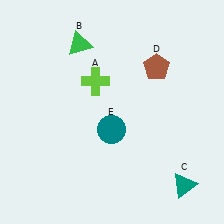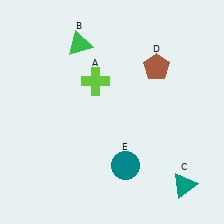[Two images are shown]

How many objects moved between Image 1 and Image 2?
1 object moved between the two images.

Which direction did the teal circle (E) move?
The teal circle (E) moved down.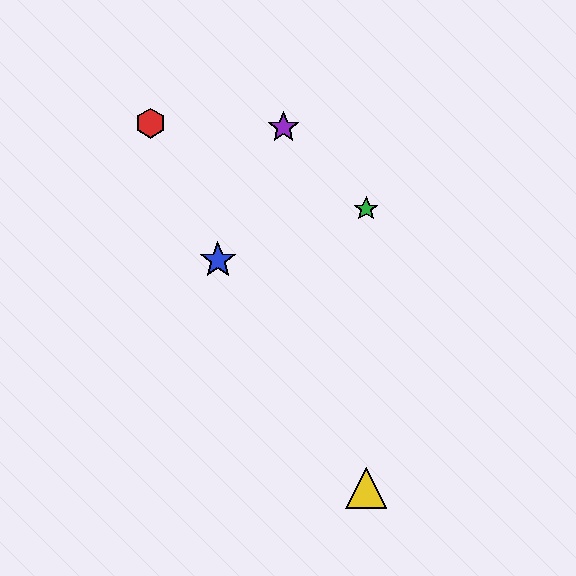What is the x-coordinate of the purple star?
The purple star is at x≈283.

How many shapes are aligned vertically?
2 shapes (the green star, the yellow triangle) are aligned vertically.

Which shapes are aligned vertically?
The green star, the yellow triangle are aligned vertically.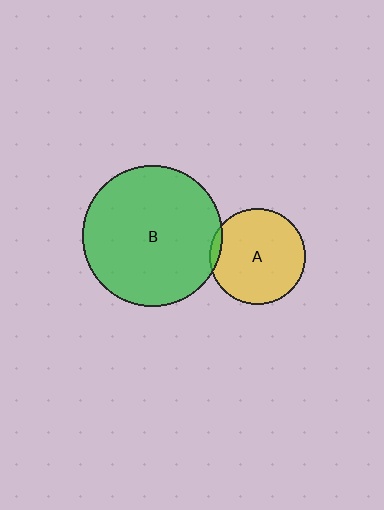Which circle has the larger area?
Circle B (green).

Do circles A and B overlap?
Yes.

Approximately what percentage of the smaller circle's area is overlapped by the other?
Approximately 5%.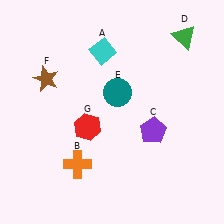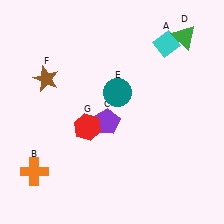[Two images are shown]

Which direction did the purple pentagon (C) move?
The purple pentagon (C) moved left.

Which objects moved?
The objects that moved are: the cyan diamond (A), the orange cross (B), the purple pentagon (C).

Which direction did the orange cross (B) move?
The orange cross (B) moved left.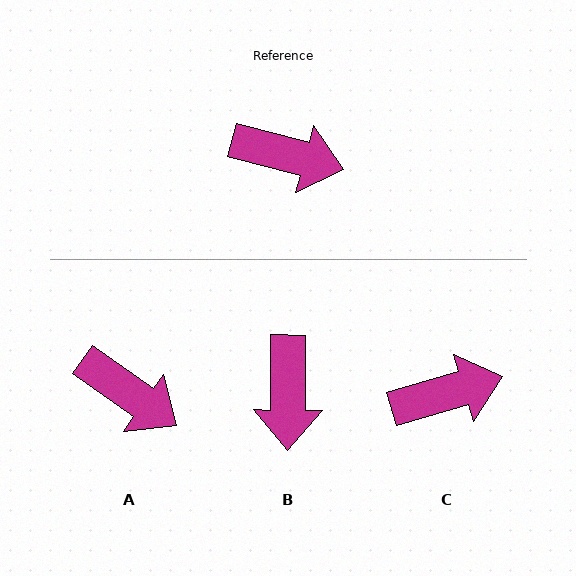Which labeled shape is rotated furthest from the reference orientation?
B, about 75 degrees away.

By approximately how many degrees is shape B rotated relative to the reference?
Approximately 75 degrees clockwise.